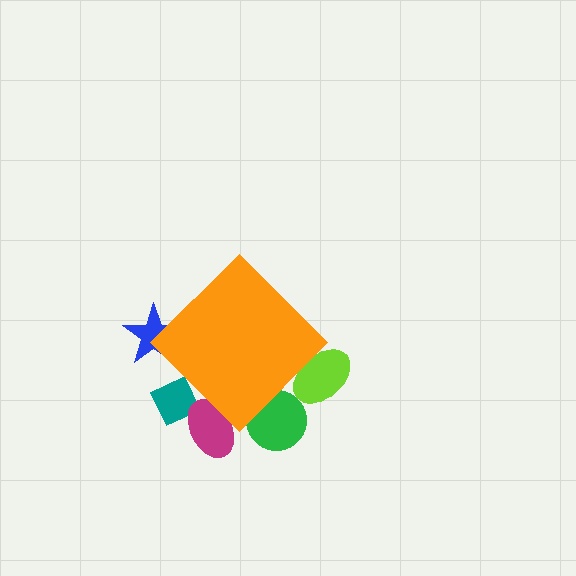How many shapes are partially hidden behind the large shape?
5 shapes are partially hidden.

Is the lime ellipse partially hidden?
Yes, the lime ellipse is partially hidden behind the orange diamond.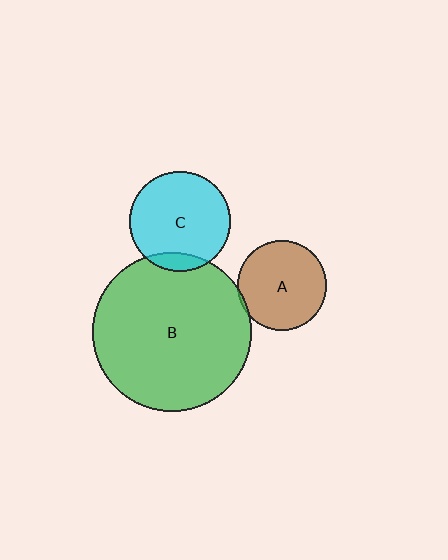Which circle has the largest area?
Circle B (green).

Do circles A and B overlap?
Yes.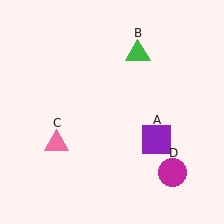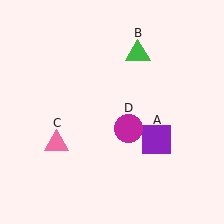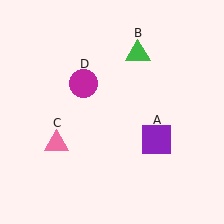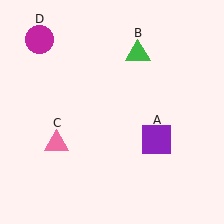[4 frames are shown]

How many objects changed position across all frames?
1 object changed position: magenta circle (object D).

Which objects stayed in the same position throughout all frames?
Purple square (object A) and green triangle (object B) and pink triangle (object C) remained stationary.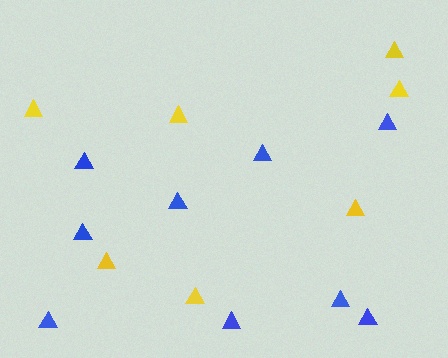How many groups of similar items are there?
There are 2 groups: one group of blue triangles (9) and one group of yellow triangles (7).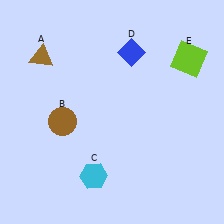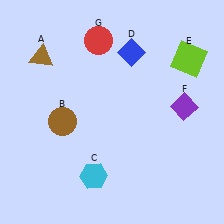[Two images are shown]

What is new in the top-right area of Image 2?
A purple diamond (F) was added in the top-right area of Image 2.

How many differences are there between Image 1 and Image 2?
There are 2 differences between the two images.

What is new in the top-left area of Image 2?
A red circle (G) was added in the top-left area of Image 2.